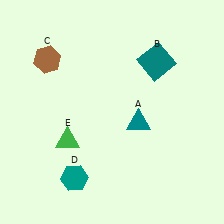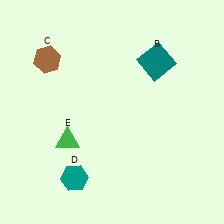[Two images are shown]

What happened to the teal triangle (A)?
The teal triangle (A) was removed in Image 2. It was in the bottom-right area of Image 1.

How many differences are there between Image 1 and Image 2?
There is 1 difference between the two images.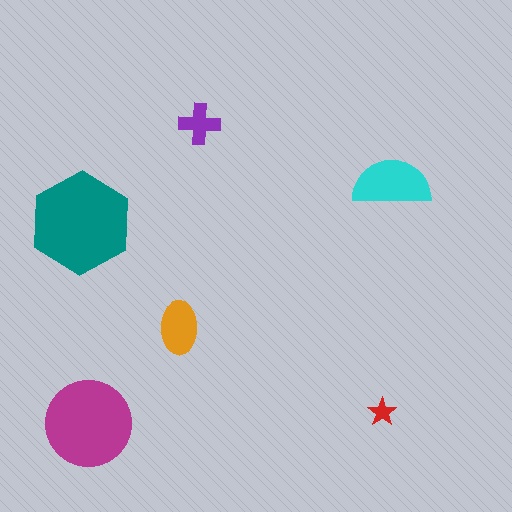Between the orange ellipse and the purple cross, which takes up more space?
The orange ellipse.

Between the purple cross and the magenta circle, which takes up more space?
The magenta circle.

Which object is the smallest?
The red star.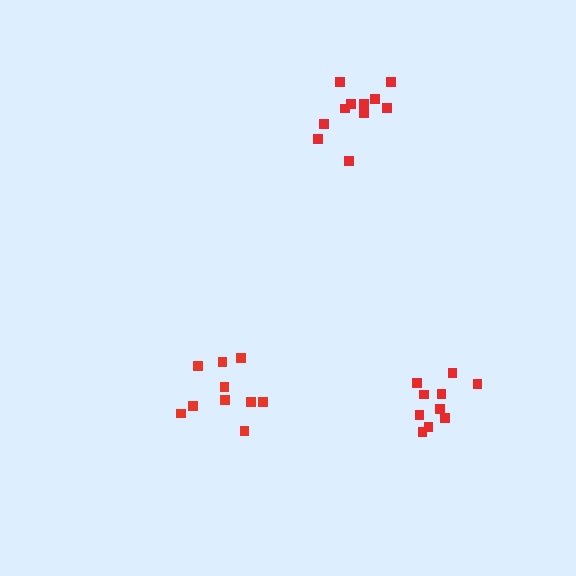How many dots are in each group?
Group 1: 10 dots, Group 2: 11 dots, Group 3: 11 dots (32 total).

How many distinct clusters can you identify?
There are 3 distinct clusters.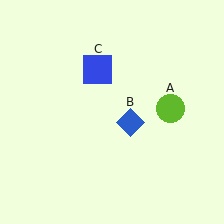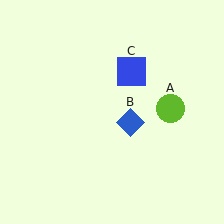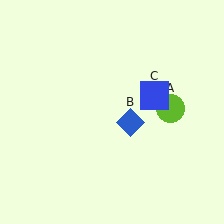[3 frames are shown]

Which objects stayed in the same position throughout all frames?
Lime circle (object A) and blue diamond (object B) remained stationary.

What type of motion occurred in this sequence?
The blue square (object C) rotated clockwise around the center of the scene.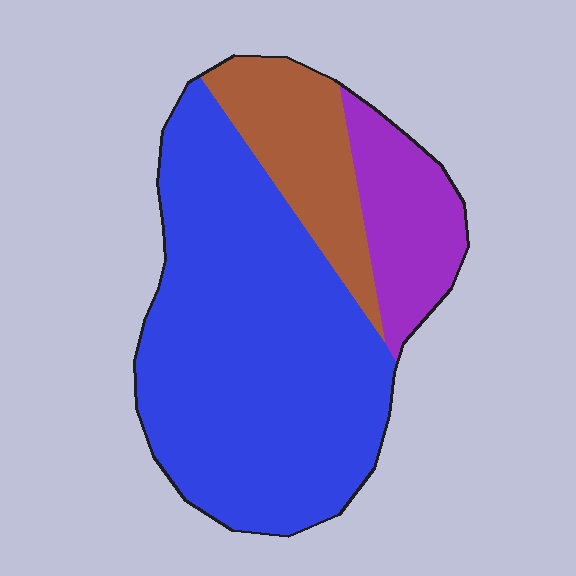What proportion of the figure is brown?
Brown covers 18% of the figure.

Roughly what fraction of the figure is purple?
Purple covers about 15% of the figure.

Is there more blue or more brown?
Blue.